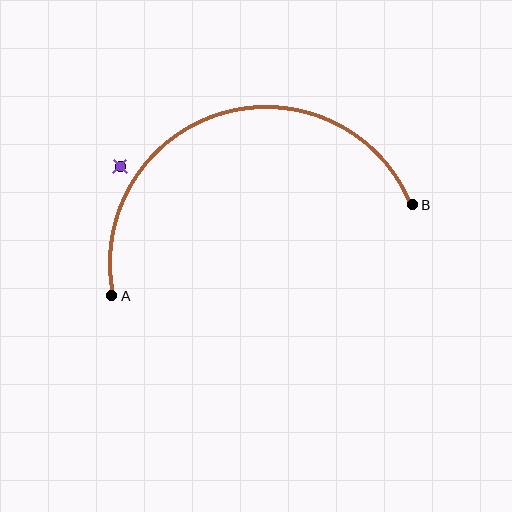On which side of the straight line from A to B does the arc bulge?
The arc bulges above the straight line connecting A and B.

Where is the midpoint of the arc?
The arc midpoint is the point on the curve farthest from the straight line joining A and B. It sits above that line.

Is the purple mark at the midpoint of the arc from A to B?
No — the purple mark does not lie on the arc at all. It sits slightly outside the curve.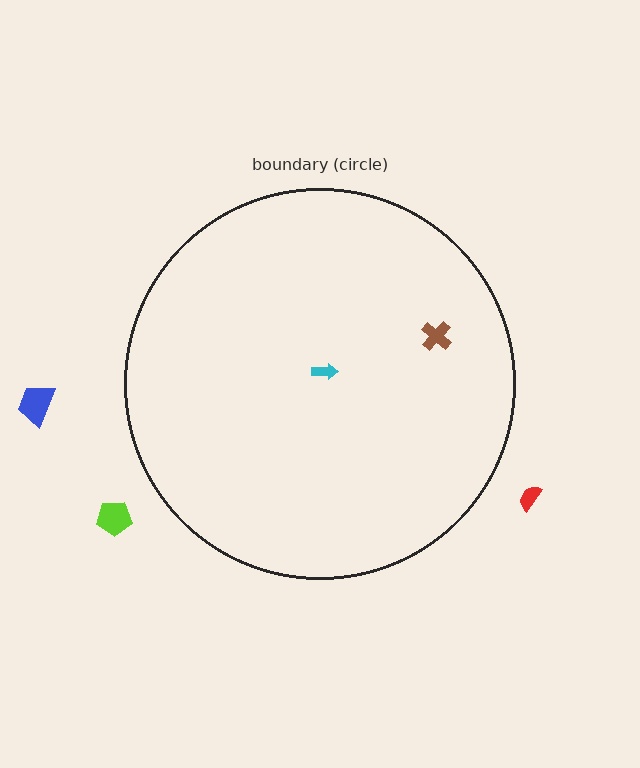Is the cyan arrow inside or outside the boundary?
Inside.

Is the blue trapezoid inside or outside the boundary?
Outside.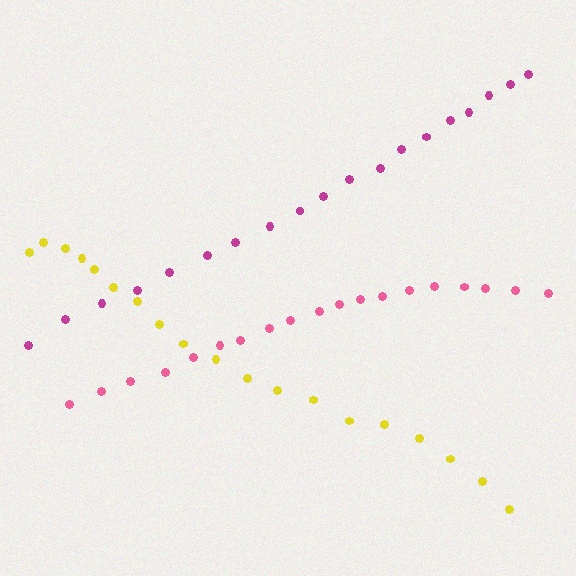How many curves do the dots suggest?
There are 3 distinct paths.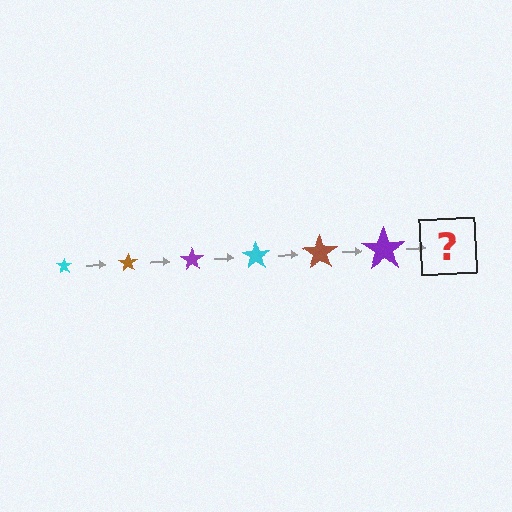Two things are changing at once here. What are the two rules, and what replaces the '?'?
The two rules are that the star grows larger each step and the color cycles through cyan, brown, and purple. The '?' should be a cyan star, larger than the previous one.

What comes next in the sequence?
The next element should be a cyan star, larger than the previous one.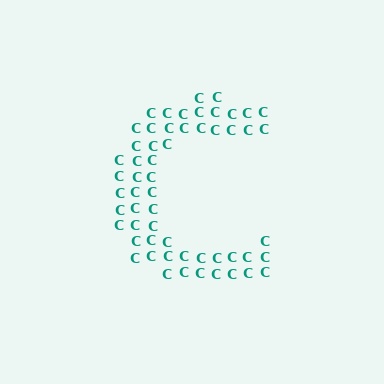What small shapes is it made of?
It is made of small letter C's.